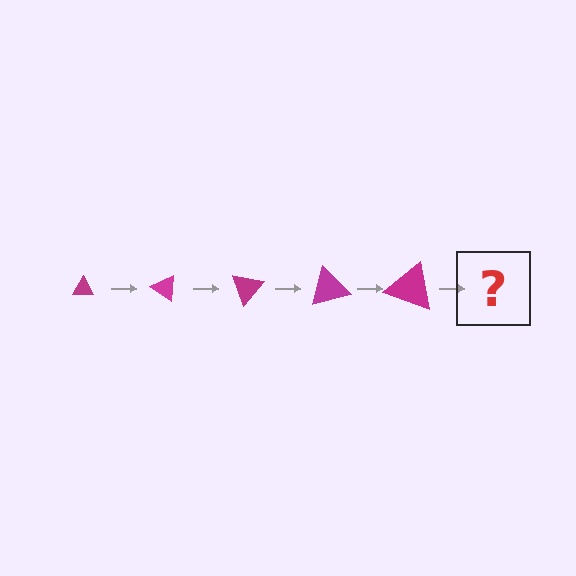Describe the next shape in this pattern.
It should be a triangle, larger than the previous one and rotated 175 degrees from the start.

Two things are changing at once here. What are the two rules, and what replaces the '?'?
The two rules are that the triangle grows larger each step and it rotates 35 degrees each step. The '?' should be a triangle, larger than the previous one and rotated 175 degrees from the start.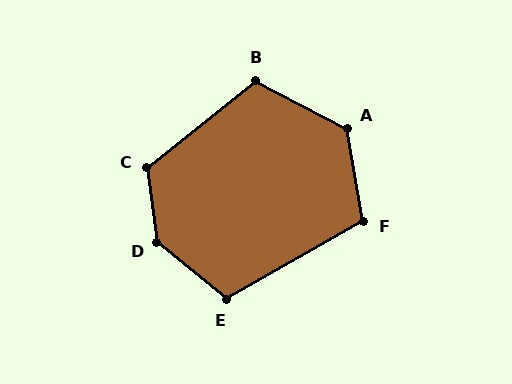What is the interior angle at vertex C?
Approximately 122 degrees (obtuse).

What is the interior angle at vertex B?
Approximately 114 degrees (obtuse).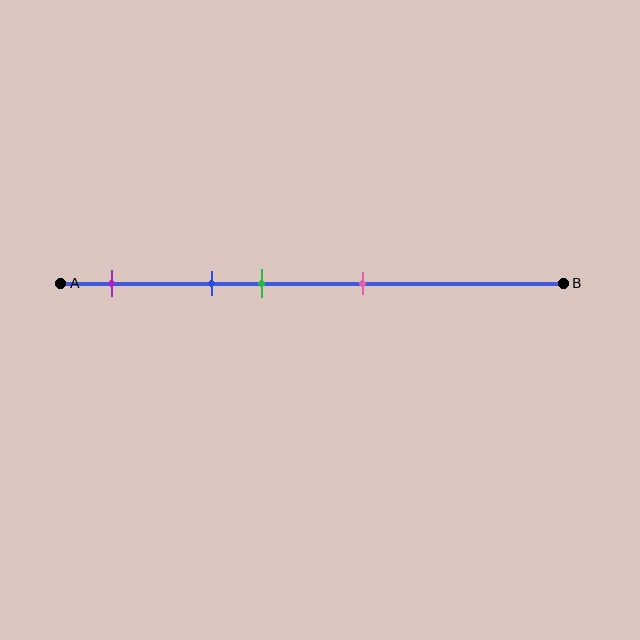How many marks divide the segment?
There are 4 marks dividing the segment.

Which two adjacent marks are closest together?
The blue and green marks are the closest adjacent pair.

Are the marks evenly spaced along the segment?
No, the marks are not evenly spaced.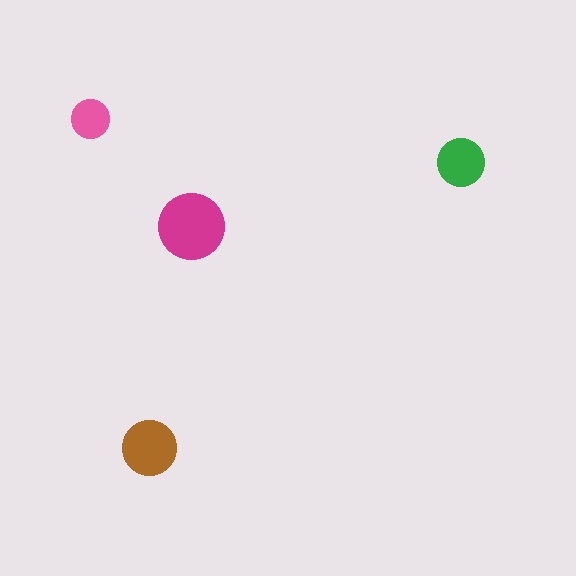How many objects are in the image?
There are 4 objects in the image.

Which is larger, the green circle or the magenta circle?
The magenta one.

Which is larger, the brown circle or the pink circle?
The brown one.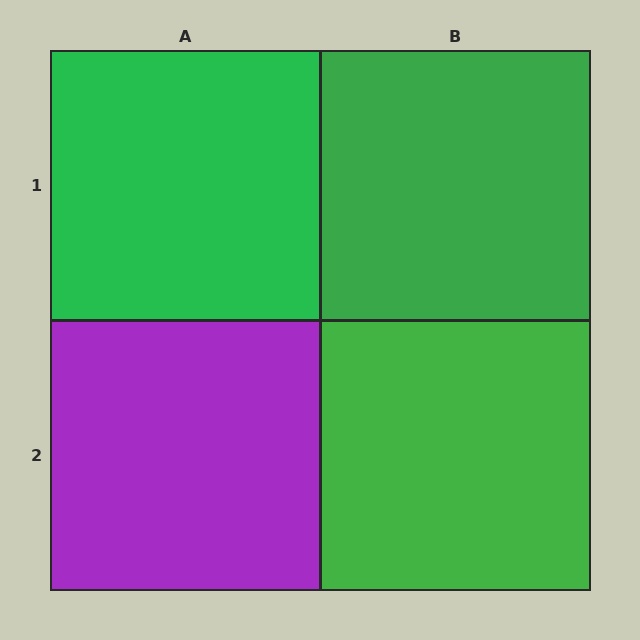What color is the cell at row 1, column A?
Green.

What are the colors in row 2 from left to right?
Purple, green.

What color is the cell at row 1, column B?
Green.